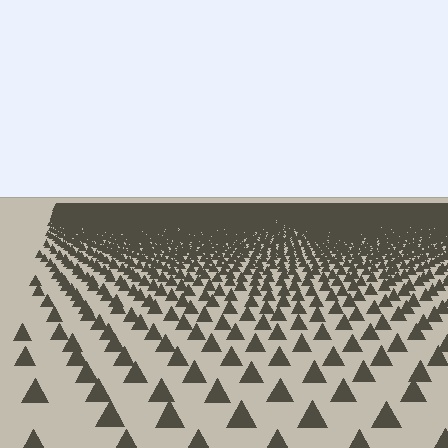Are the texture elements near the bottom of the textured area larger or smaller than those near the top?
Larger. Near the bottom, elements are closer to the viewer and appear at a bigger on-screen size.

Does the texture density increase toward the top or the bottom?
Density increases toward the top.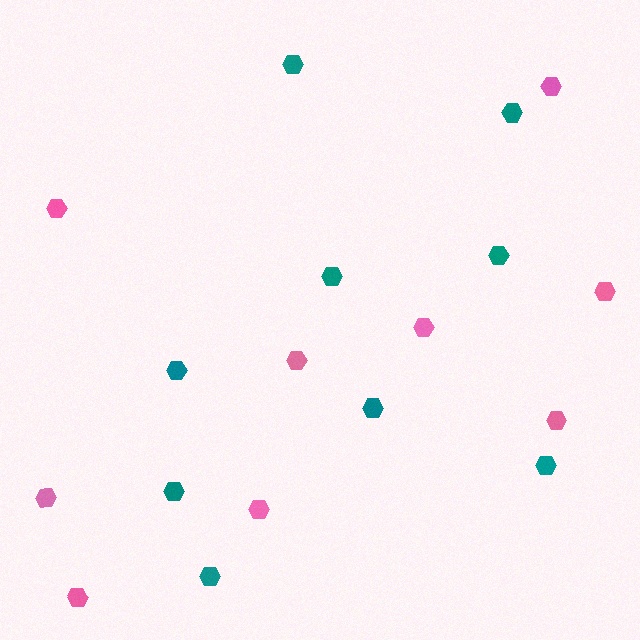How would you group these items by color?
There are 2 groups: one group of teal hexagons (9) and one group of pink hexagons (9).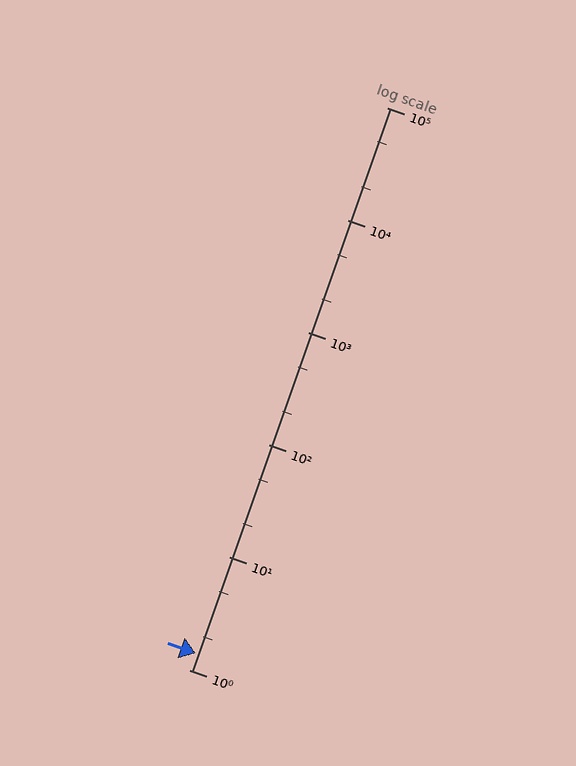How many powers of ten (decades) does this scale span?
The scale spans 5 decades, from 1 to 100000.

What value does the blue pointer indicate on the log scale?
The pointer indicates approximately 1.4.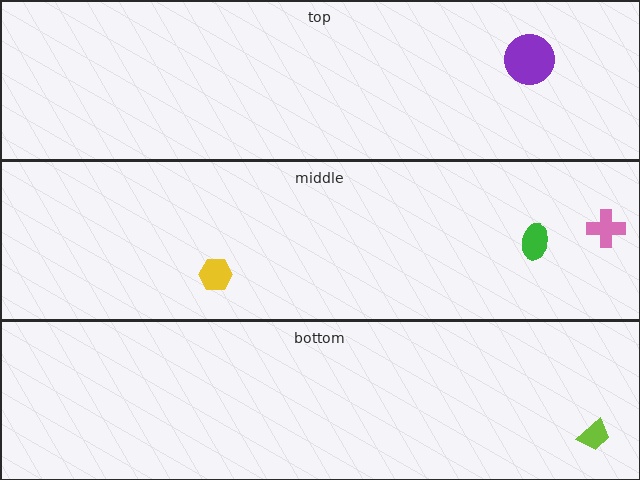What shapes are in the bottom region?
The lime trapezoid.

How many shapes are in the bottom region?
1.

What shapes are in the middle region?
The yellow hexagon, the pink cross, the green ellipse.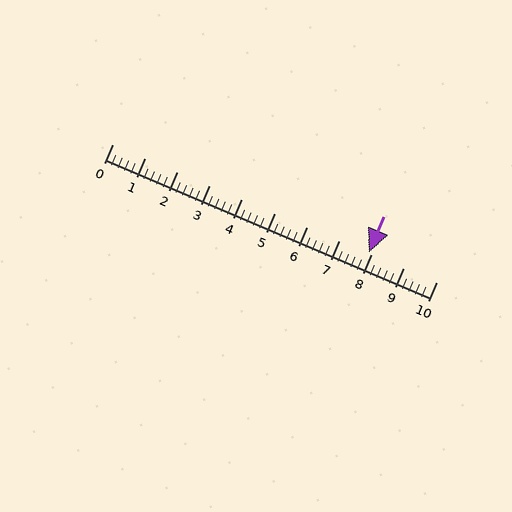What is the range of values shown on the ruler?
The ruler shows values from 0 to 10.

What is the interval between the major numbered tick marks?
The major tick marks are spaced 1 units apart.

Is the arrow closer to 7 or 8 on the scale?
The arrow is closer to 8.